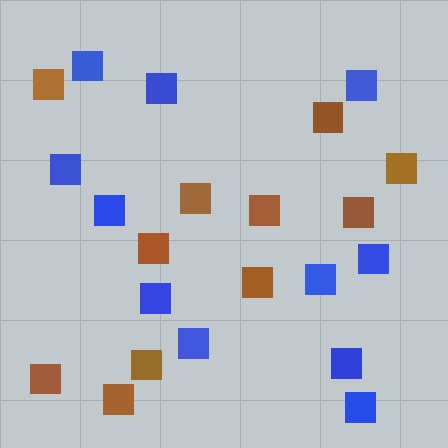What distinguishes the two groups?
There are 2 groups: one group of blue squares (11) and one group of brown squares (11).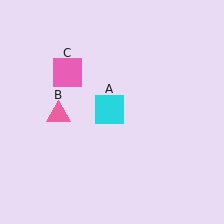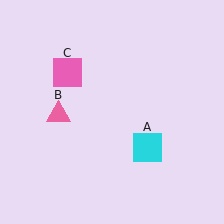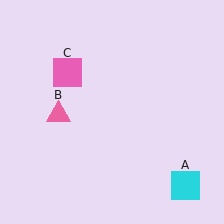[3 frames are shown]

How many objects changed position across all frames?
1 object changed position: cyan square (object A).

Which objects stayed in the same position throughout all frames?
Pink triangle (object B) and pink square (object C) remained stationary.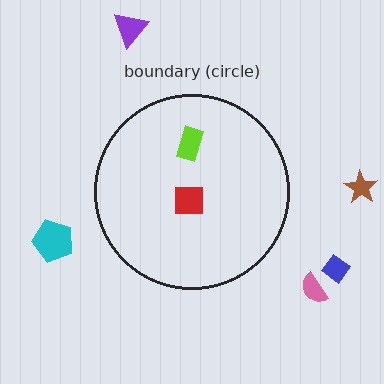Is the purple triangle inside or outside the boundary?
Outside.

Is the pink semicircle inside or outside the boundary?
Outside.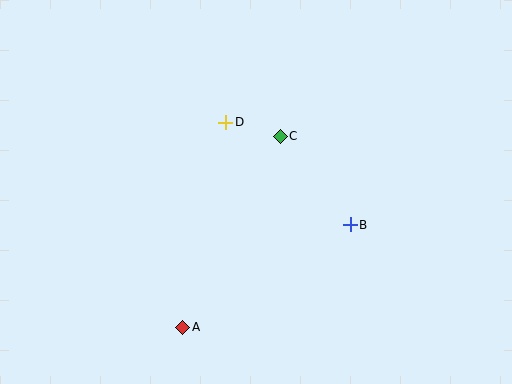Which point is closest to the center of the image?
Point C at (280, 136) is closest to the center.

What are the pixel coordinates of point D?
Point D is at (226, 122).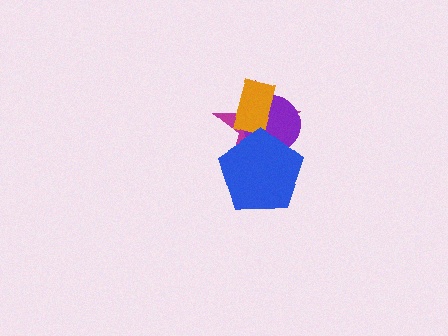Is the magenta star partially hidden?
Yes, it is partially covered by another shape.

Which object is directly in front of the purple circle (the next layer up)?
The orange rectangle is directly in front of the purple circle.